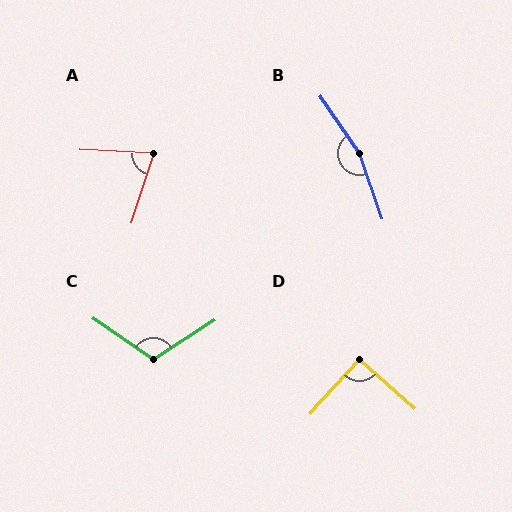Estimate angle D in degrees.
Approximately 90 degrees.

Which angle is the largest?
B, at approximately 165 degrees.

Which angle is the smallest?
A, at approximately 74 degrees.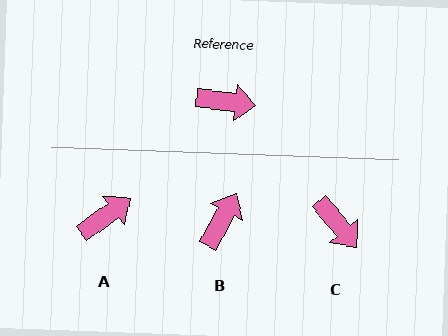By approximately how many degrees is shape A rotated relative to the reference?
Approximately 44 degrees counter-clockwise.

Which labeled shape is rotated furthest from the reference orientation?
B, about 69 degrees away.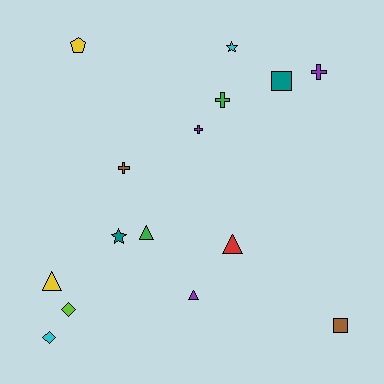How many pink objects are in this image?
There are no pink objects.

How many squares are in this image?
There are 2 squares.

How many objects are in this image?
There are 15 objects.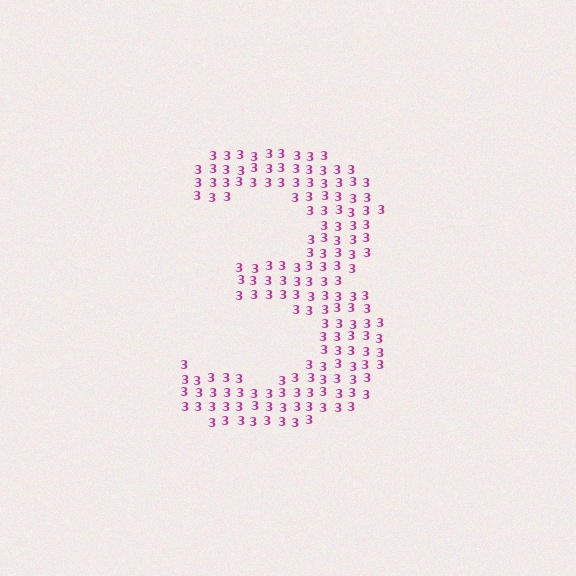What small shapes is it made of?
It is made of small digit 3's.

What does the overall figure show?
The overall figure shows the digit 3.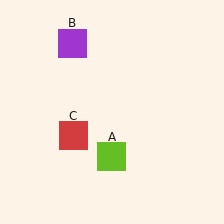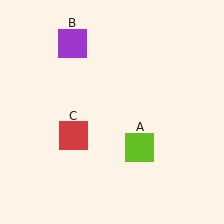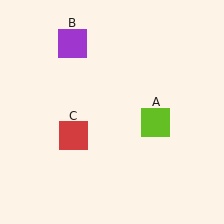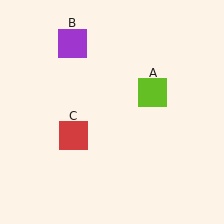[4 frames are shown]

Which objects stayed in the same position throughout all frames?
Purple square (object B) and red square (object C) remained stationary.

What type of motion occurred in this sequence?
The lime square (object A) rotated counterclockwise around the center of the scene.